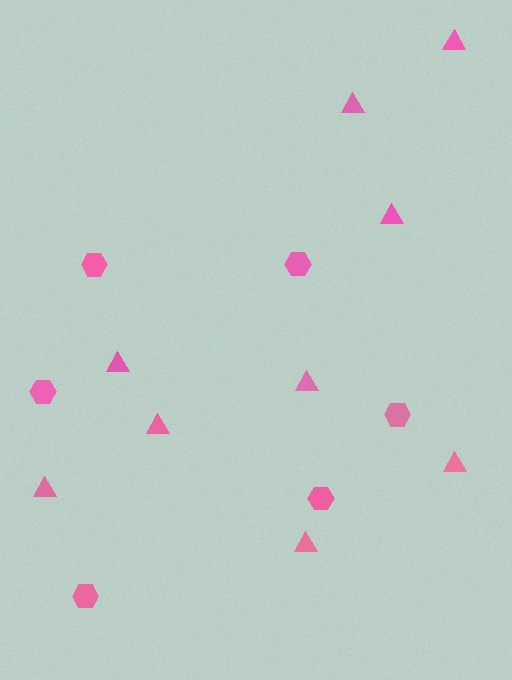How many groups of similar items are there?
There are 2 groups: one group of triangles (9) and one group of hexagons (6).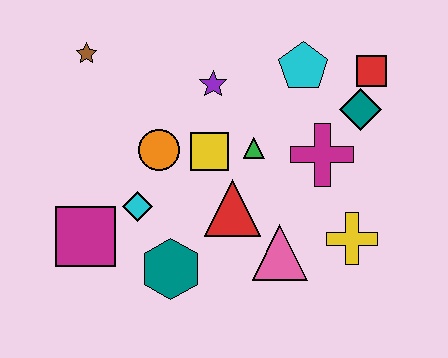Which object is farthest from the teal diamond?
The magenta square is farthest from the teal diamond.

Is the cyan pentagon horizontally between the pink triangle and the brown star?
No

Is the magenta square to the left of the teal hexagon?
Yes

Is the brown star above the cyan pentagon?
Yes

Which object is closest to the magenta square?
The cyan diamond is closest to the magenta square.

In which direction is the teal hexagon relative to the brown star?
The teal hexagon is below the brown star.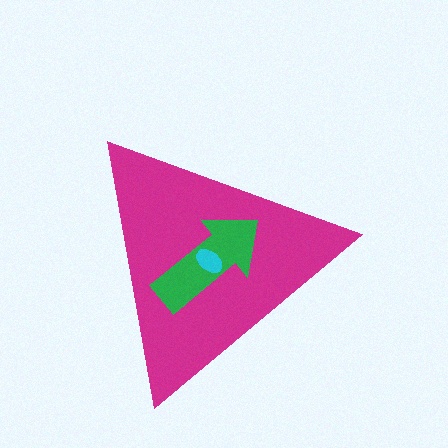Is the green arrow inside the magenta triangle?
Yes.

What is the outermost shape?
The magenta triangle.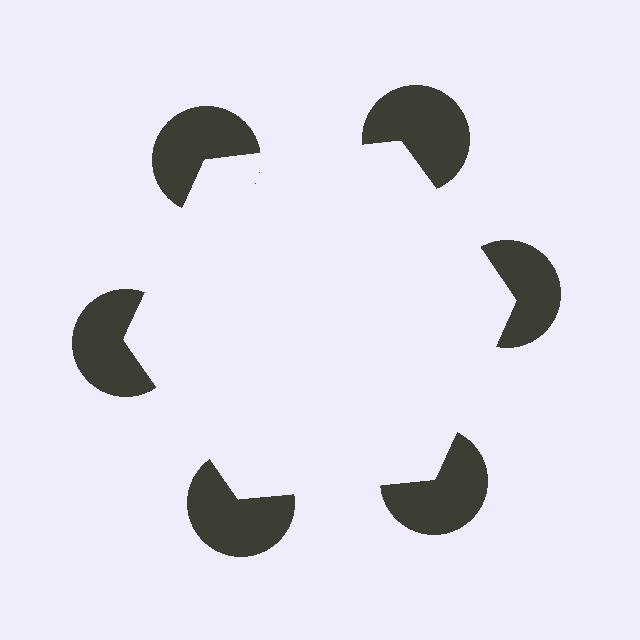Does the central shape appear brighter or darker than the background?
It typically appears slightly brighter than the background, even though no actual brightness change is drawn.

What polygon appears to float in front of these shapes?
An illusory hexagon — its edges are inferred from the aligned wedge cuts in the pac-man discs, not physically drawn.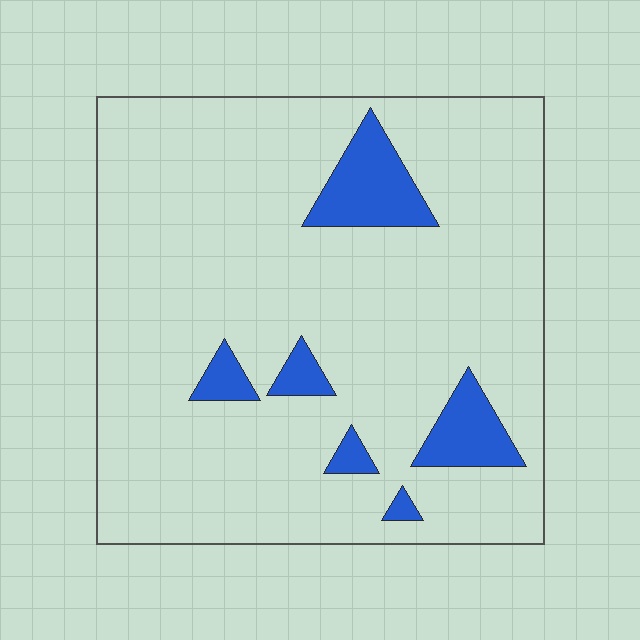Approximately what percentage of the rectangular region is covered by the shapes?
Approximately 10%.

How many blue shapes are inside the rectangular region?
6.